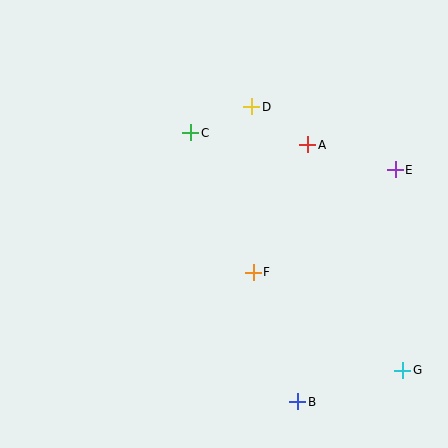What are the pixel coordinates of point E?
Point E is at (395, 170).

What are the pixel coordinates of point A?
Point A is at (308, 145).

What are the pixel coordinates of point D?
Point D is at (252, 107).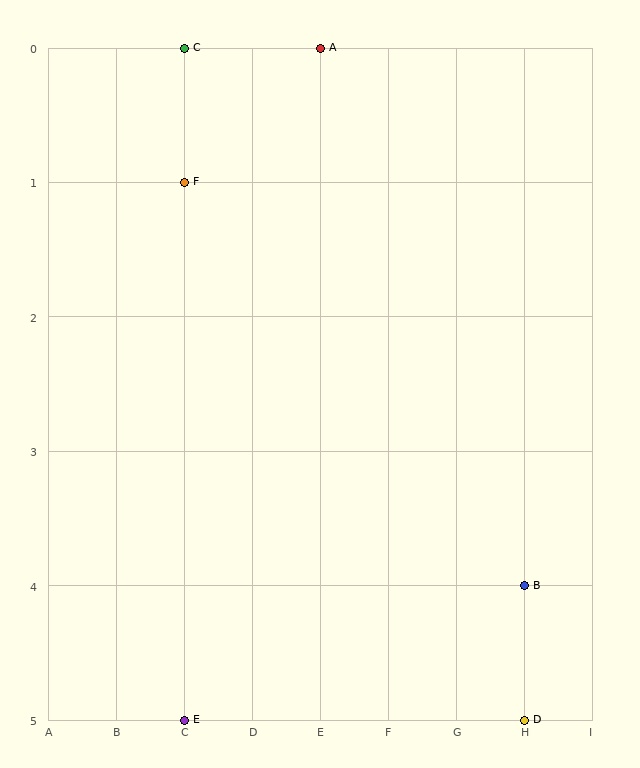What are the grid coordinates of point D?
Point D is at grid coordinates (H, 5).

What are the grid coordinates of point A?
Point A is at grid coordinates (E, 0).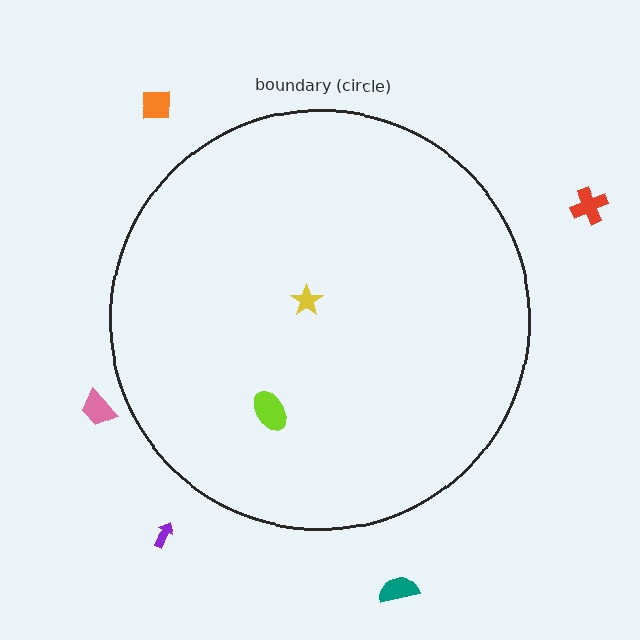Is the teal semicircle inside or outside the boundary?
Outside.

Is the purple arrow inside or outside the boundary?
Outside.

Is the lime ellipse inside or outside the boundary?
Inside.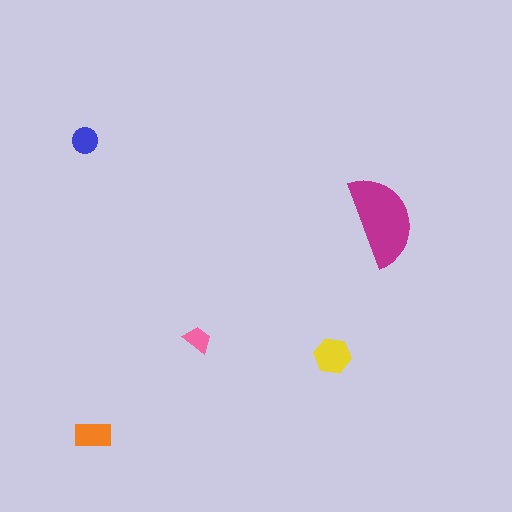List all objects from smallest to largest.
The pink trapezoid, the blue circle, the orange rectangle, the yellow hexagon, the magenta semicircle.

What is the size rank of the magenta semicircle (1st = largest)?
1st.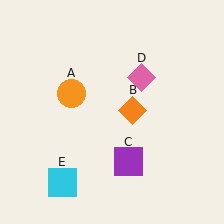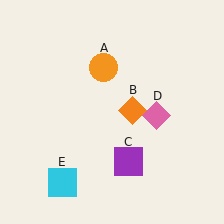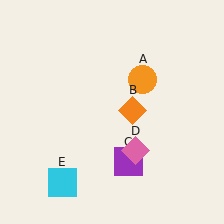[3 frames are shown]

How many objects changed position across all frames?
2 objects changed position: orange circle (object A), pink diamond (object D).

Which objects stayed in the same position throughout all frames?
Orange diamond (object B) and purple square (object C) and cyan square (object E) remained stationary.